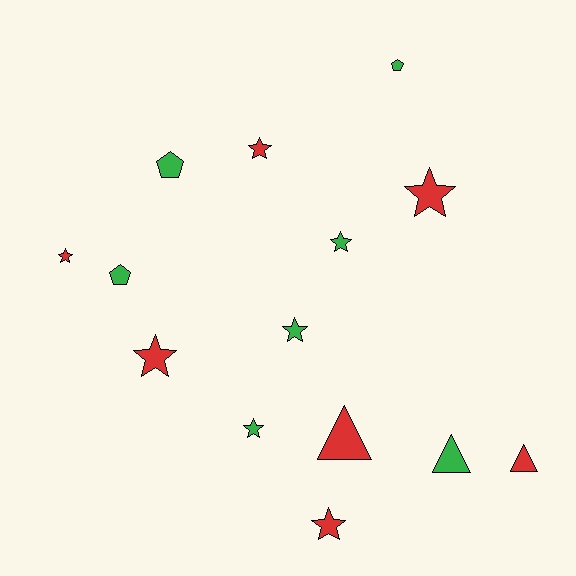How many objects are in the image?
There are 14 objects.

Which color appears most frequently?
Red, with 7 objects.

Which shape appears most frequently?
Star, with 8 objects.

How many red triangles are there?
There are 2 red triangles.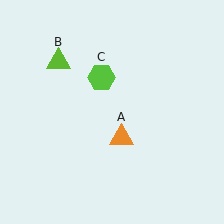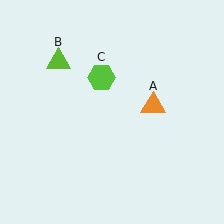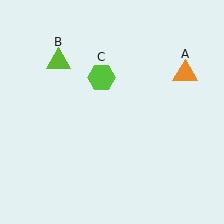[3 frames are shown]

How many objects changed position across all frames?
1 object changed position: orange triangle (object A).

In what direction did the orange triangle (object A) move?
The orange triangle (object A) moved up and to the right.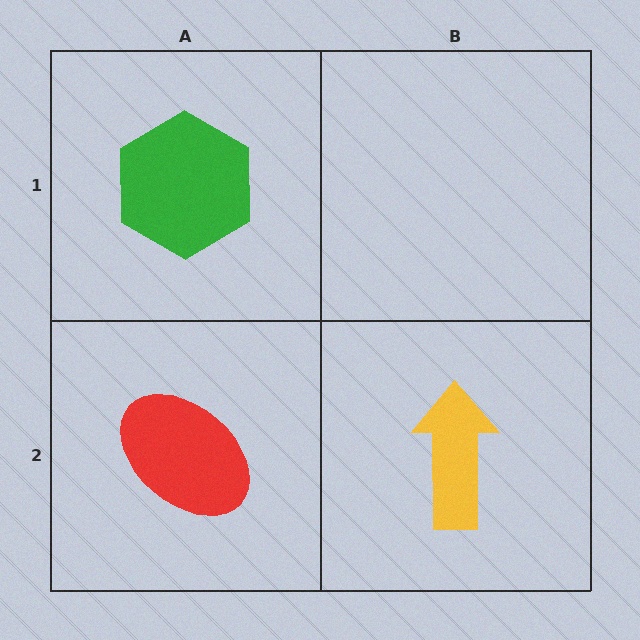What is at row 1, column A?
A green hexagon.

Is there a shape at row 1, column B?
No, that cell is empty.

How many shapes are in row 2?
2 shapes.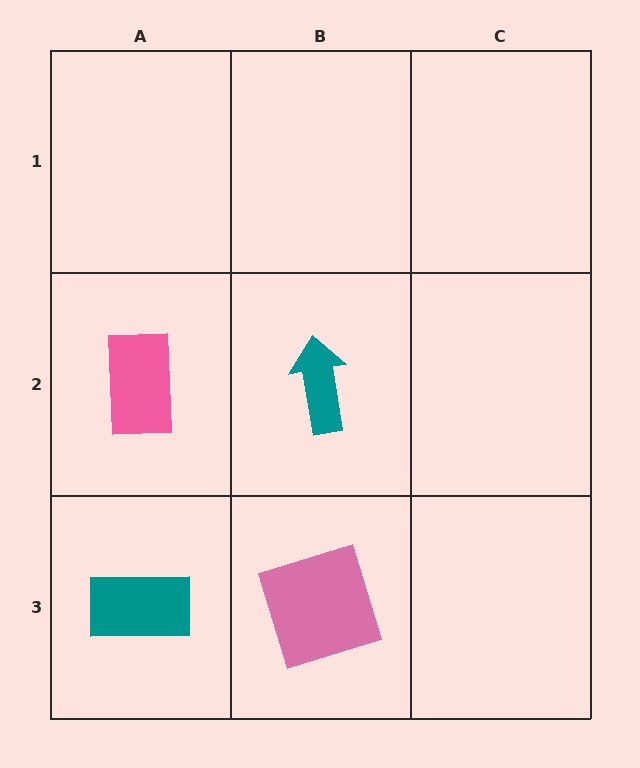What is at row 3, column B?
A pink square.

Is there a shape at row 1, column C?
No, that cell is empty.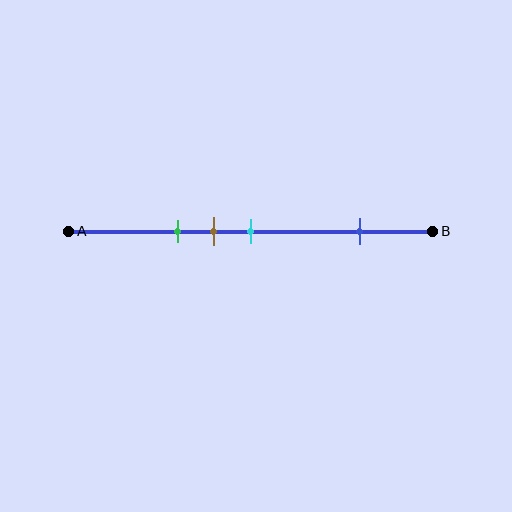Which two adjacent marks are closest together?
The brown and cyan marks are the closest adjacent pair.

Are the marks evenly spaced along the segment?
No, the marks are not evenly spaced.